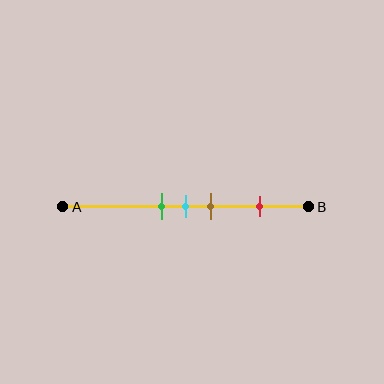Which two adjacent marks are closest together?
The green and cyan marks are the closest adjacent pair.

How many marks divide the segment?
There are 4 marks dividing the segment.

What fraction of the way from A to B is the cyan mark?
The cyan mark is approximately 50% (0.5) of the way from A to B.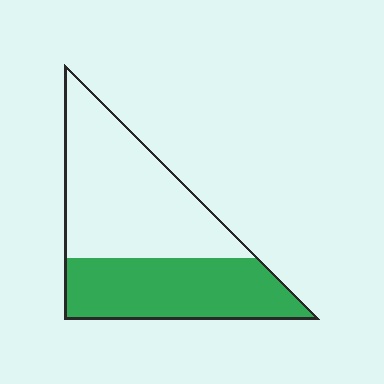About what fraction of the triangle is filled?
About two fifths (2/5).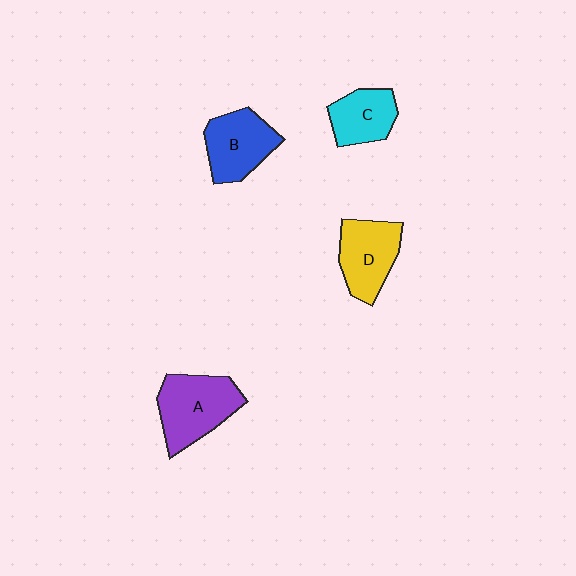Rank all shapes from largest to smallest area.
From largest to smallest: A (purple), D (yellow), B (blue), C (cyan).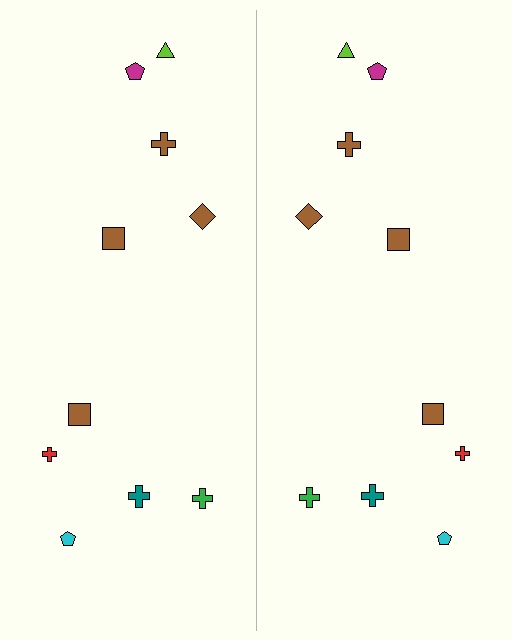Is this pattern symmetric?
Yes, this pattern has bilateral (reflection) symmetry.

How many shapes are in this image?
There are 20 shapes in this image.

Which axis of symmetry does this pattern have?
The pattern has a vertical axis of symmetry running through the center of the image.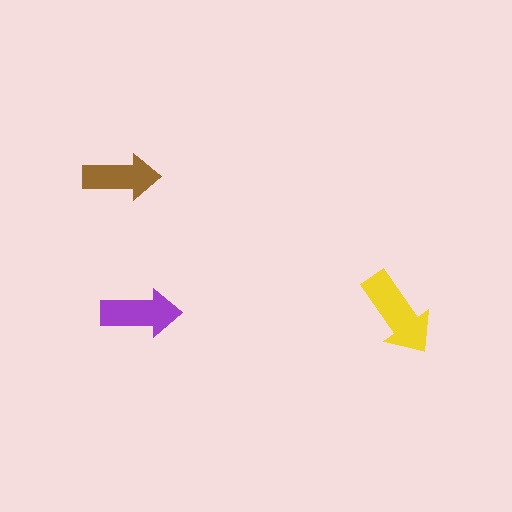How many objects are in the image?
There are 3 objects in the image.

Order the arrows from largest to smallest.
the yellow one, the purple one, the brown one.